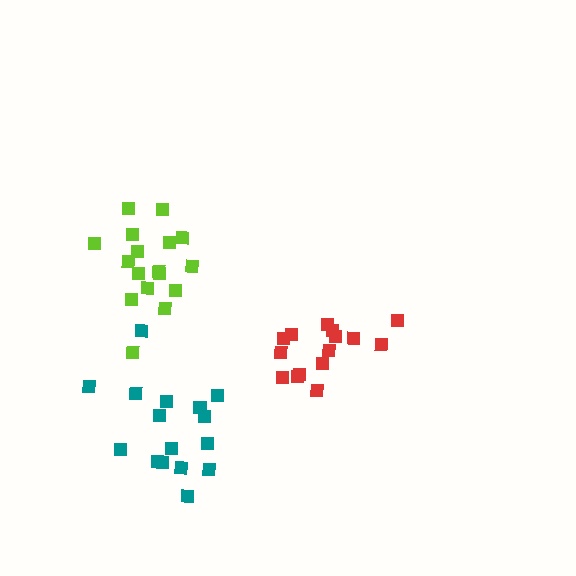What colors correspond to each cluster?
The clusters are colored: teal, red, lime.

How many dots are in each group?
Group 1: 16 dots, Group 2: 15 dots, Group 3: 17 dots (48 total).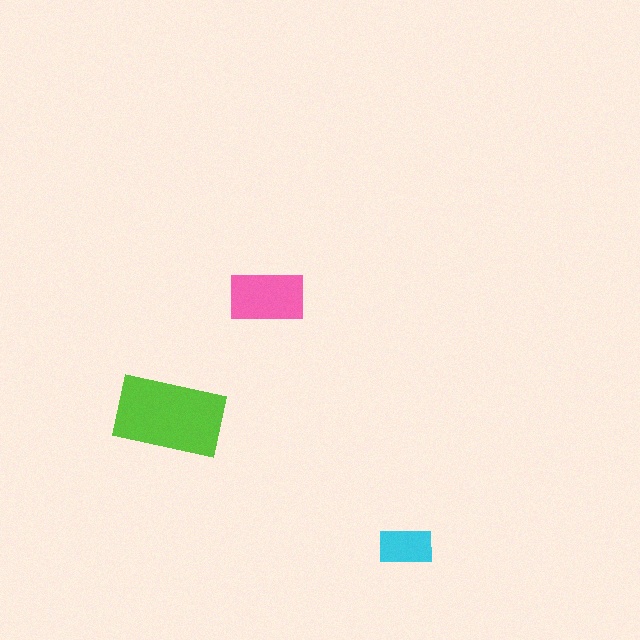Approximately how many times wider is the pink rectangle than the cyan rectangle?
About 1.5 times wider.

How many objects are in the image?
There are 3 objects in the image.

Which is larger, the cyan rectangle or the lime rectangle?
The lime one.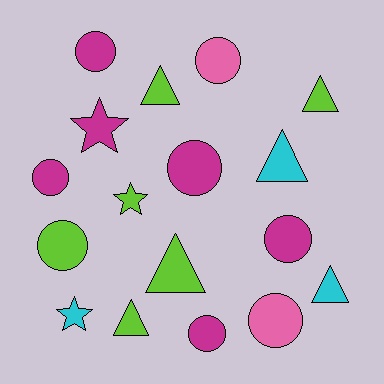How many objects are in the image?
There are 17 objects.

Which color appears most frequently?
Magenta, with 6 objects.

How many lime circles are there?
There is 1 lime circle.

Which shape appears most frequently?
Circle, with 8 objects.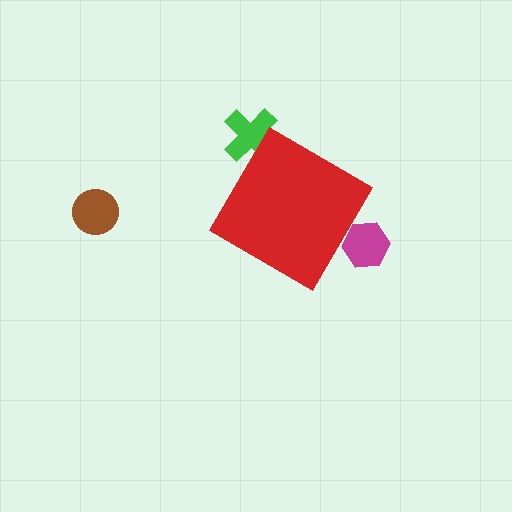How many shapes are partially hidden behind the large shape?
2 shapes are partially hidden.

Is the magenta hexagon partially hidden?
Yes, the magenta hexagon is partially hidden behind the red diamond.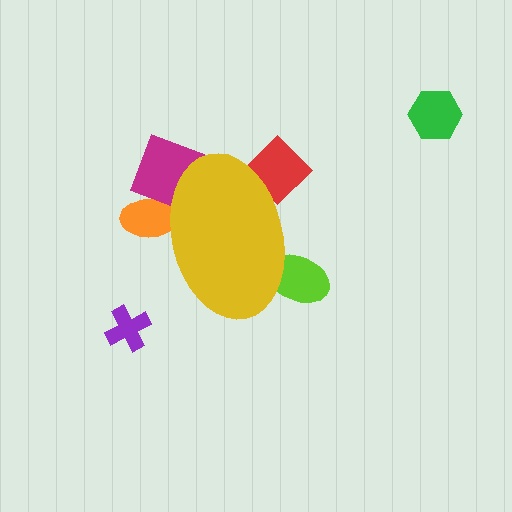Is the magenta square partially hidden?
Yes, the magenta square is partially hidden behind the yellow ellipse.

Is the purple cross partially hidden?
No, the purple cross is fully visible.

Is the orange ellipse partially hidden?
Yes, the orange ellipse is partially hidden behind the yellow ellipse.